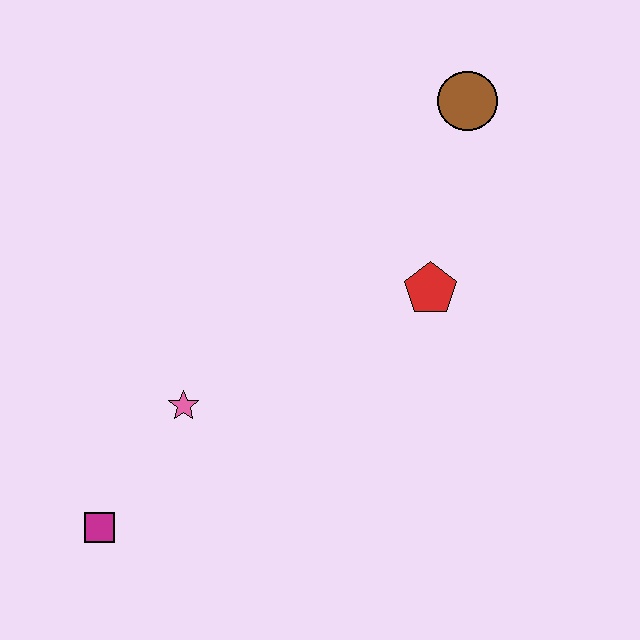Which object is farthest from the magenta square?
The brown circle is farthest from the magenta square.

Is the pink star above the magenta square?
Yes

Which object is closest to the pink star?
The magenta square is closest to the pink star.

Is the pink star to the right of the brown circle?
No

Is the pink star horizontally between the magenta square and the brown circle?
Yes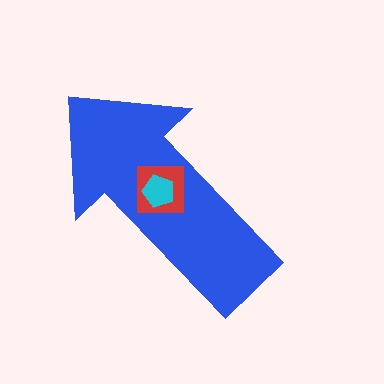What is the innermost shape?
The cyan pentagon.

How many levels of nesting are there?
3.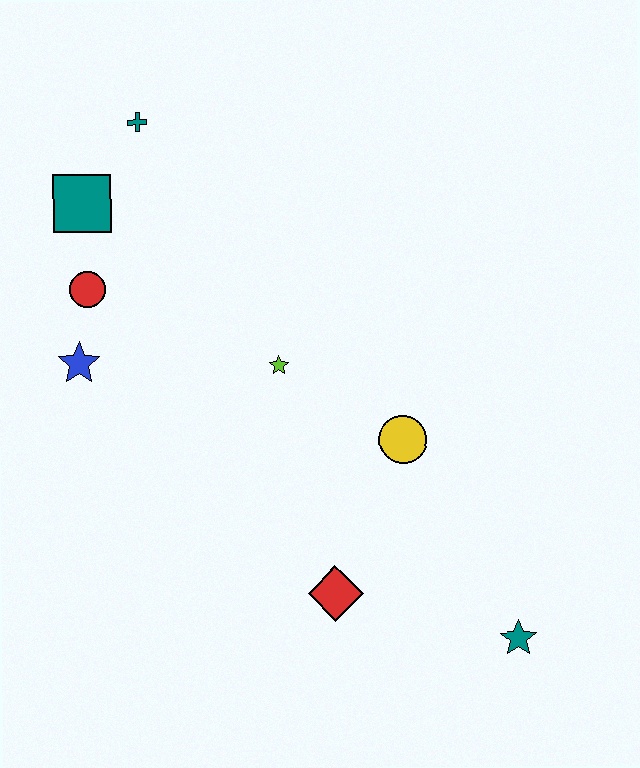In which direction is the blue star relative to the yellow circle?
The blue star is to the left of the yellow circle.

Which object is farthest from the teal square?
The teal star is farthest from the teal square.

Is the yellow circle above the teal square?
No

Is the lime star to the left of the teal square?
No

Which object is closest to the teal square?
The red circle is closest to the teal square.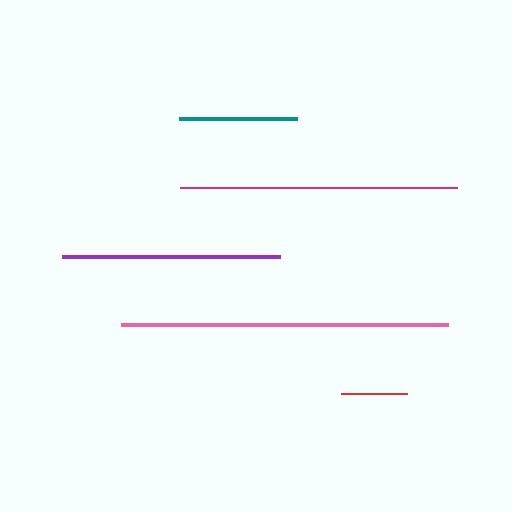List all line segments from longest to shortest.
From longest to shortest: pink, magenta, purple, teal, red.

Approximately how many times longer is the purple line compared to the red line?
The purple line is approximately 3.2 times the length of the red line.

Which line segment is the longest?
The pink line is the longest at approximately 327 pixels.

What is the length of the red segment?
The red segment is approximately 67 pixels long.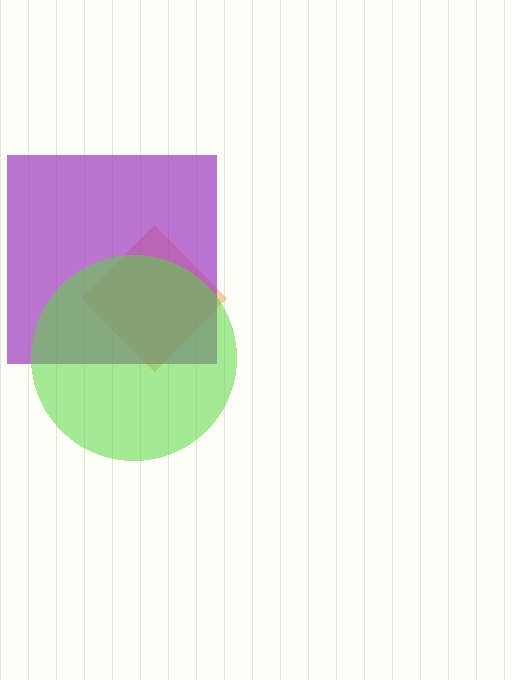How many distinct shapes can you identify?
There are 3 distinct shapes: an orange diamond, a purple square, a lime circle.